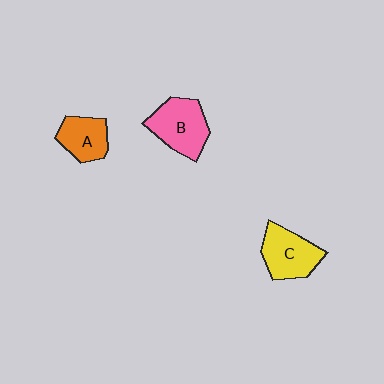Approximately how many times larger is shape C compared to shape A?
Approximately 1.3 times.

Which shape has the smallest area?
Shape A (orange).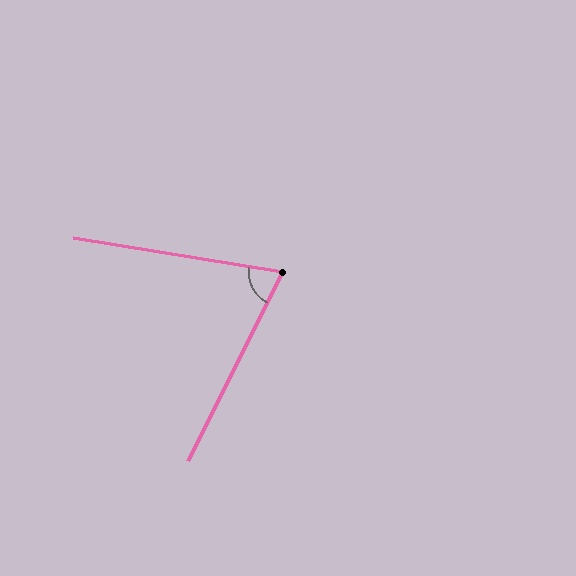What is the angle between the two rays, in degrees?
Approximately 73 degrees.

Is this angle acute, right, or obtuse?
It is acute.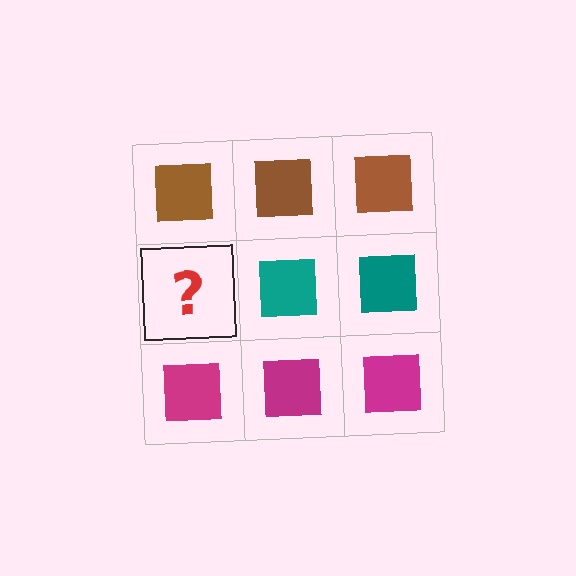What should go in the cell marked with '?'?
The missing cell should contain a teal square.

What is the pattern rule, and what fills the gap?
The rule is that each row has a consistent color. The gap should be filled with a teal square.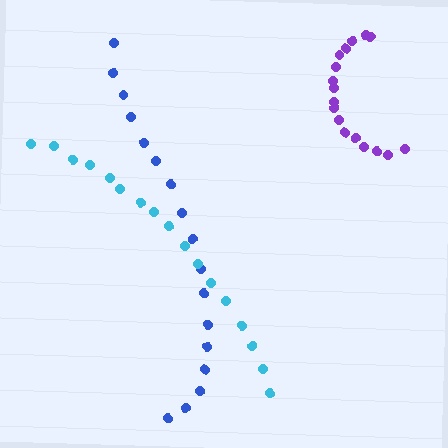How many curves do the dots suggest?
There are 3 distinct paths.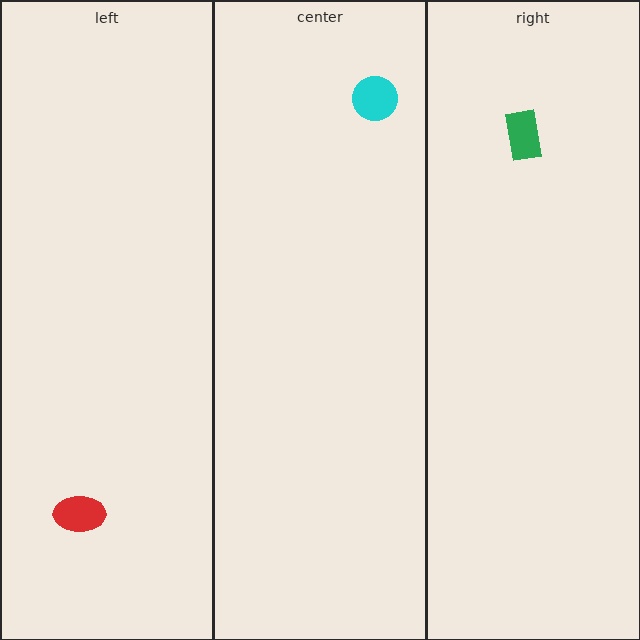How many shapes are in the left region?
1.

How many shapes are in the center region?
1.